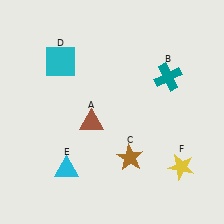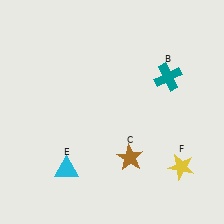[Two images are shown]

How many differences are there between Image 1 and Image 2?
There are 2 differences between the two images.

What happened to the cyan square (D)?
The cyan square (D) was removed in Image 2. It was in the top-left area of Image 1.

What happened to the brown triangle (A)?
The brown triangle (A) was removed in Image 2. It was in the bottom-left area of Image 1.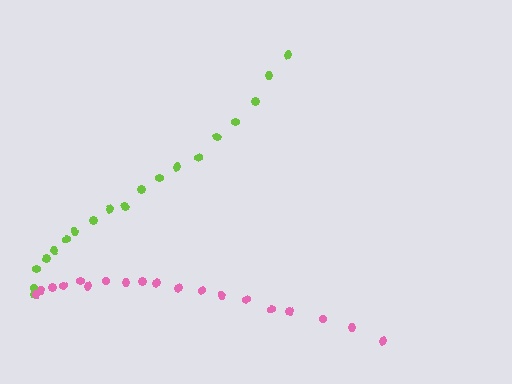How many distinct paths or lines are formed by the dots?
There are 2 distinct paths.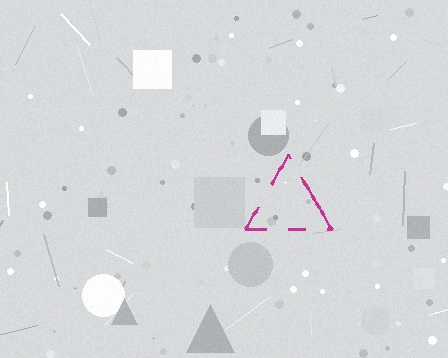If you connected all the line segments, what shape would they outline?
They would outline a triangle.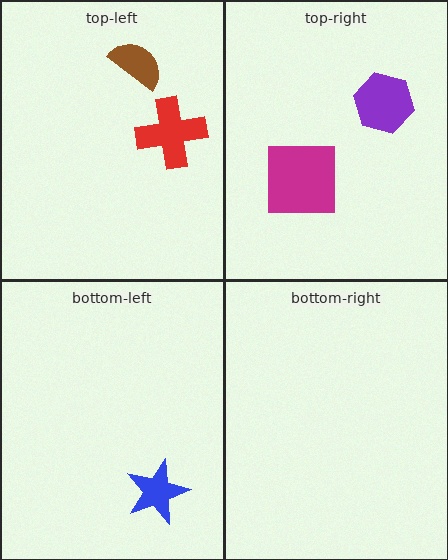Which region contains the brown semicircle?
The top-left region.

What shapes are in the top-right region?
The purple hexagon, the magenta square.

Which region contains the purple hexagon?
The top-right region.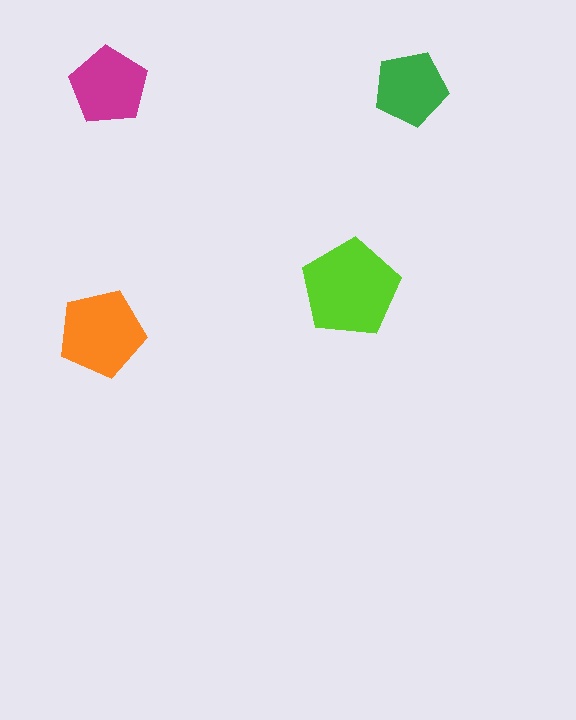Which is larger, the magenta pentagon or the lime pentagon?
The lime one.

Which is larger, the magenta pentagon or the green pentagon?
The magenta one.